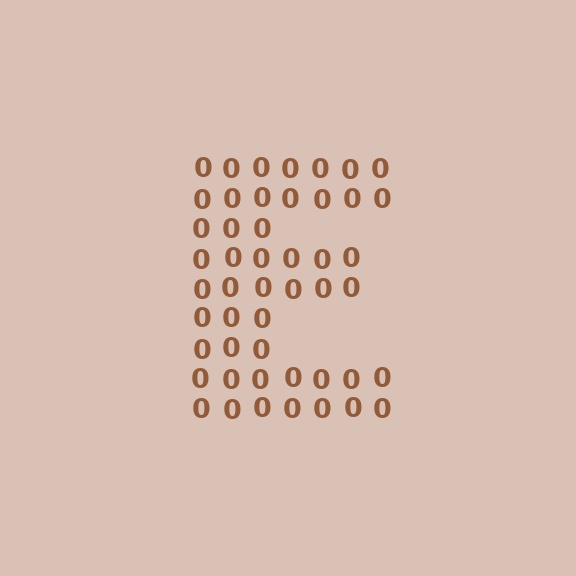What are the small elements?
The small elements are digit 0's.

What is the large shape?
The large shape is the letter E.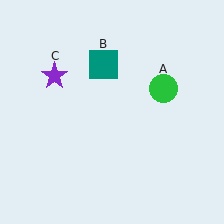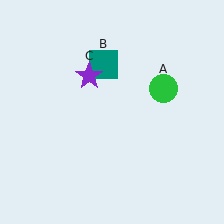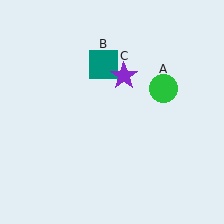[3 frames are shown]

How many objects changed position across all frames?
1 object changed position: purple star (object C).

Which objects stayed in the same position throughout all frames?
Green circle (object A) and teal square (object B) remained stationary.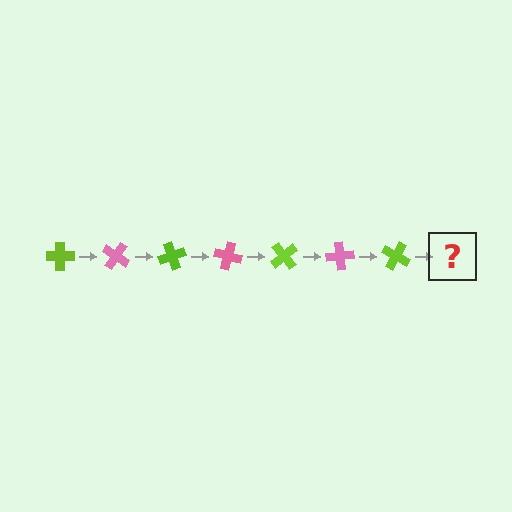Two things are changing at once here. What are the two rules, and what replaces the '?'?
The two rules are that it rotates 35 degrees each step and the color cycles through lime and pink. The '?' should be a pink cross, rotated 245 degrees from the start.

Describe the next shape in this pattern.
It should be a pink cross, rotated 245 degrees from the start.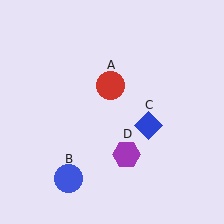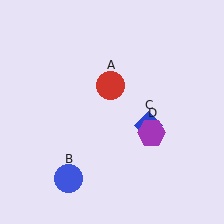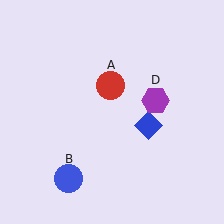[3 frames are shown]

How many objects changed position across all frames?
1 object changed position: purple hexagon (object D).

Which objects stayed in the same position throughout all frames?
Red circle (object A) and blue circle (object B) and blue diamond (object C) remained stationary.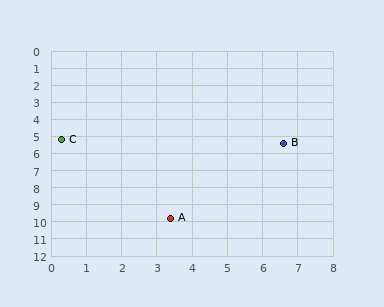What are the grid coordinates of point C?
Point C is at approximately (0.3, 5.2).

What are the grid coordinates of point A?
Point A is at approximately (3.4, 9.8).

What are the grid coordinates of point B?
Point B is at approximately (6.6, 5.4).